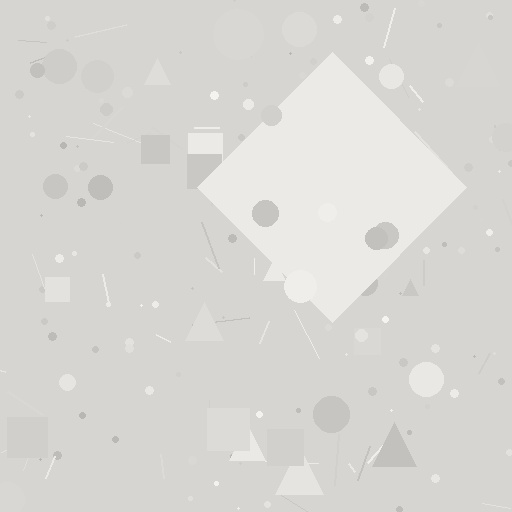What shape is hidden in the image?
A diamond is hidden in the image.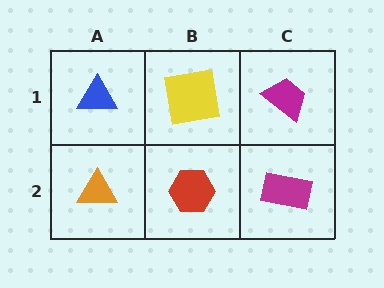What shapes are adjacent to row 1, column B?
A red hexagon (row 2, column B), a blue triangle (row 1, column A), a magenta trapezoid (row 1, column C).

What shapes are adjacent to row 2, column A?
A blue triangle (row 1, column A), a red hexagon (row 2, column B).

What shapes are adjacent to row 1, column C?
A magenta rectangle (row 2, column C), a yellow square (row 1, column B).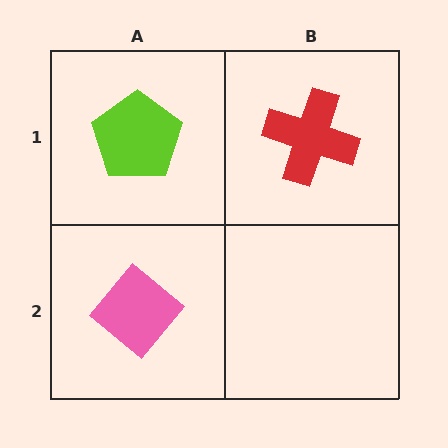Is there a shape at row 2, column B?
No, that cell is empty.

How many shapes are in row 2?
1 shape.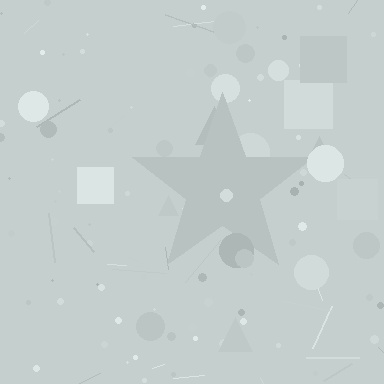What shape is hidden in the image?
A star is hidden in the image.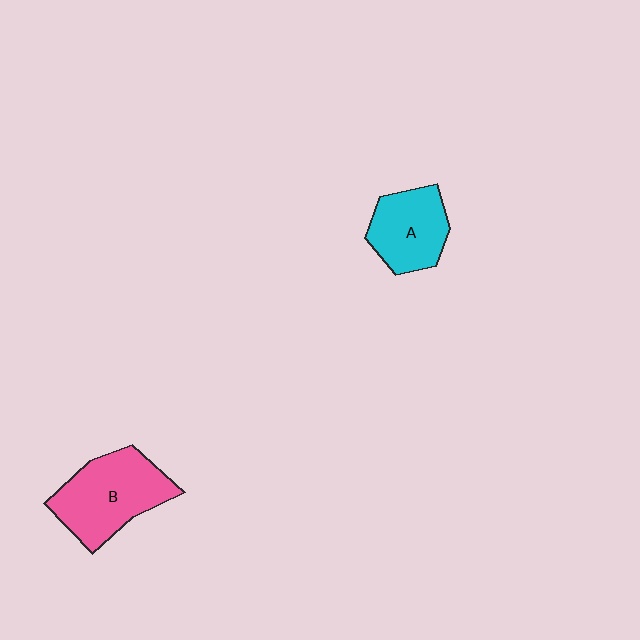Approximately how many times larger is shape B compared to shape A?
Approximately 1.4 times.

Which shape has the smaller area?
Shape A (cyan).